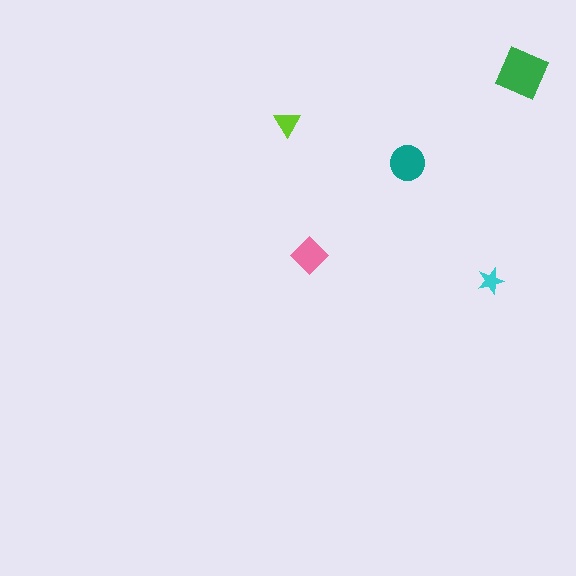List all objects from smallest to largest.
The cyan star, the lime triangle, the pink diamond, the teal circle, the green square.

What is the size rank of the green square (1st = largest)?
1st.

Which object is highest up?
The green square is topmost.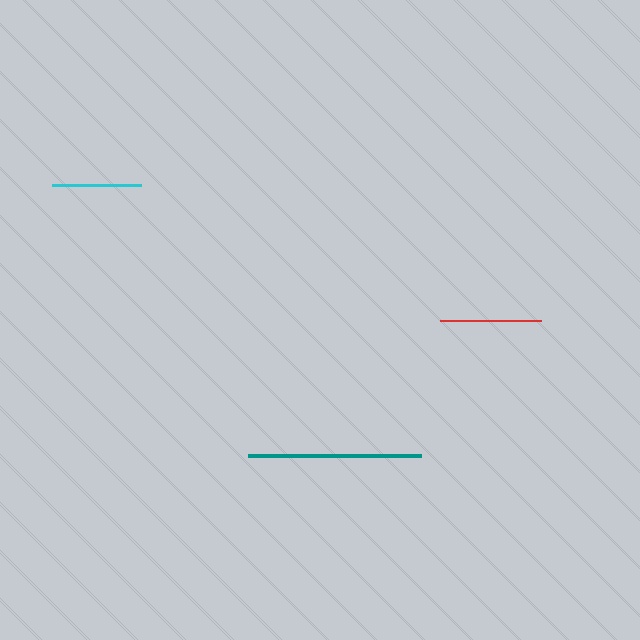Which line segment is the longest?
The teal line is the longest at approximately 173 pixels.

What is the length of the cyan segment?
The cyan segment is approximately 90 pixels long.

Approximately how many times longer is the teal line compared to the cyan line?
The teal line is approximately 1.9 times the length of the cyan line.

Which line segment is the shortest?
The cyan line is the shortest at approximately 90 pixels.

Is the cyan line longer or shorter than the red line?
The red line is longer than the cyan line.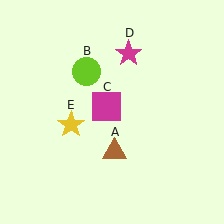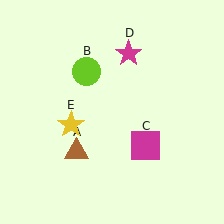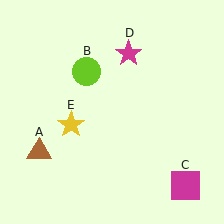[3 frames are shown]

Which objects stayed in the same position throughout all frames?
Lime circle (object B) and magenta star (object D) and yellow star (object E) remained stationary.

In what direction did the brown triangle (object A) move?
The brown triangle (object A) moved left.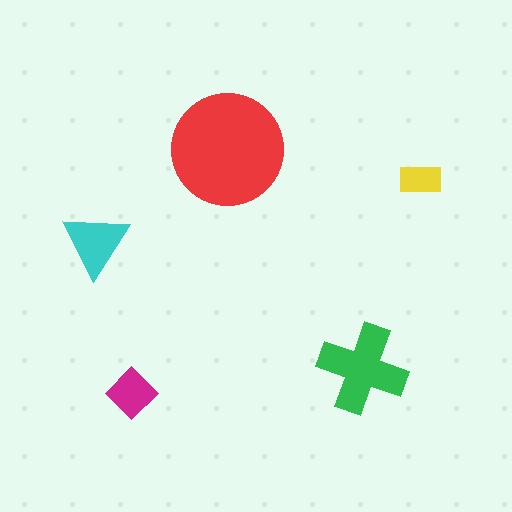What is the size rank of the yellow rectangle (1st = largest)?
5th.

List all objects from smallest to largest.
The yellow rectangle, the magenta diamond, the cyan triangle, the green cross, the red circle.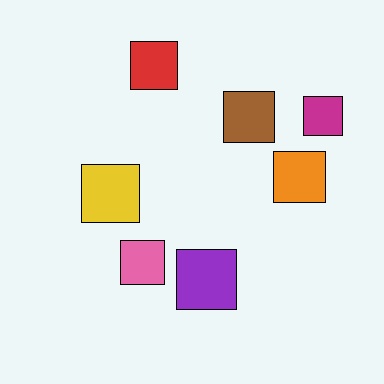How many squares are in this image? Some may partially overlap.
There are 7 squares.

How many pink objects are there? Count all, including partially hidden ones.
There is 1 pink object.